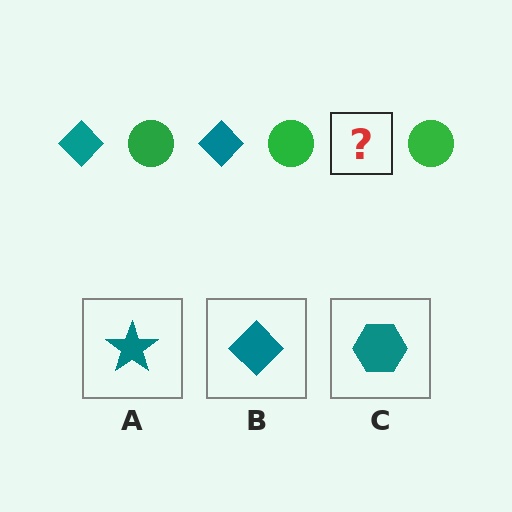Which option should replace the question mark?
Option B.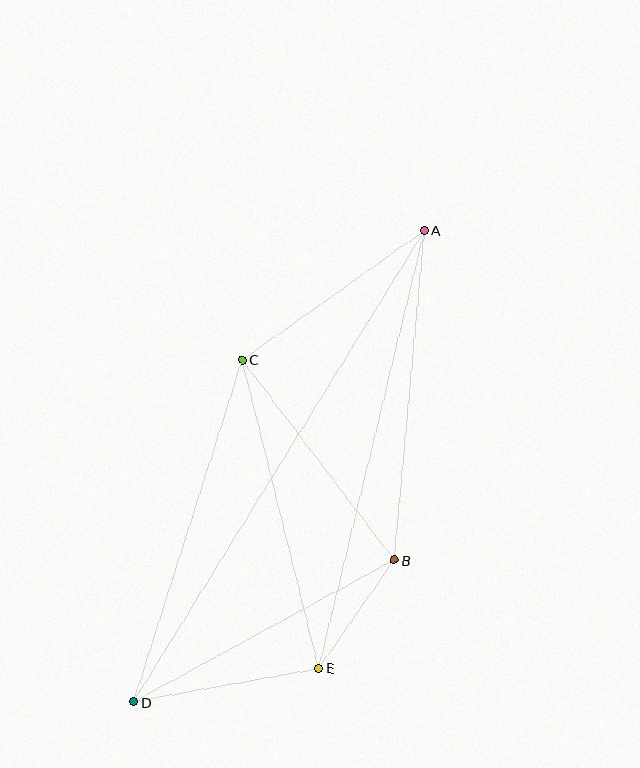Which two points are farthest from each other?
Points A and D are farthest from each other.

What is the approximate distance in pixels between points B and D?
The distance between B and D is approximately 297 pixels.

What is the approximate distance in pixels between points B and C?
The distance between B and C is approximately 252 pixels.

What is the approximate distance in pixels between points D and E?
The distance between D and E is approximately 188 pixels.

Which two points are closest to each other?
Points B and E are closest to each other.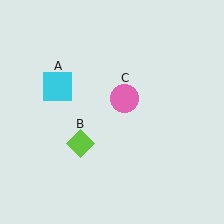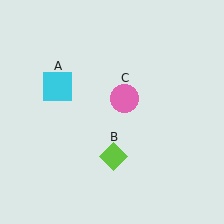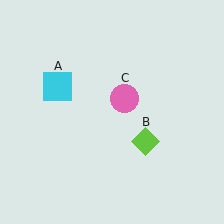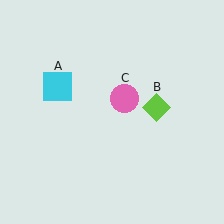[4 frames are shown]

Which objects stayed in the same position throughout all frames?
Cyan square (object A) and pink circle (object C) remained stationary.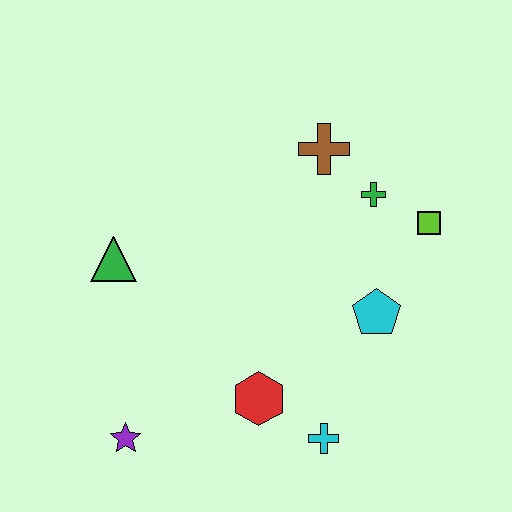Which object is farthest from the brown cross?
The purple star is farthest from the brown cross.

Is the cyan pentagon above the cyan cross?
Yes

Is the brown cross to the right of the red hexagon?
Yes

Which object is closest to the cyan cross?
The red hexagon is closest to the cyan cross.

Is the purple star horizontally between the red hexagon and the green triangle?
Yes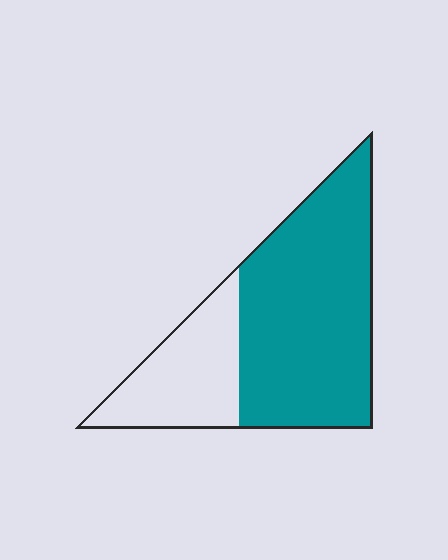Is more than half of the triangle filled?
Yes.